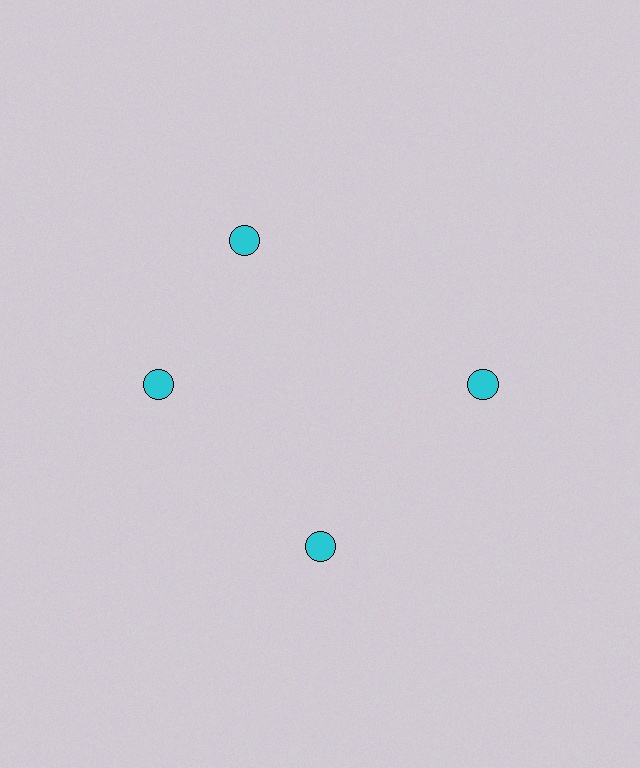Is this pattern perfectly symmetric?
No. The 4 cyan circles are arranged in a ring, but one element near the 12 o'clock position is rotated out of alignment along the ring, breaking the 4-fold rotational symmetry.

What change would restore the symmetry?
The symmetry would be restored by rotating it back into even spacing with its neighbors so that all 4 circles sit at equal angles and equal distance from the center.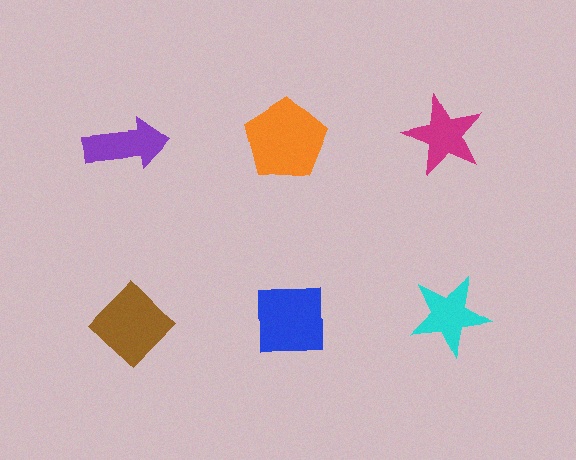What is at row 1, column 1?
A purple arrow.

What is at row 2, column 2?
A blue square.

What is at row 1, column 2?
An orange pentagon.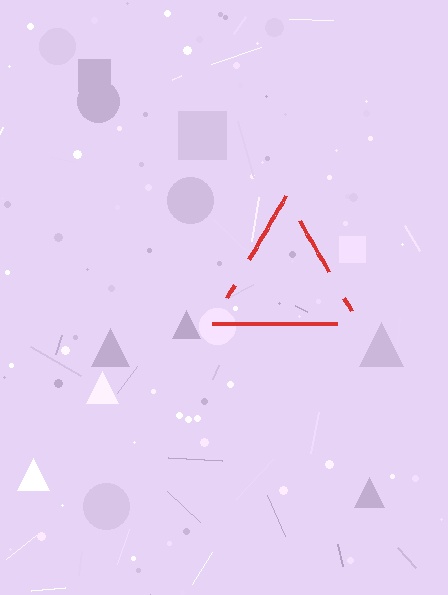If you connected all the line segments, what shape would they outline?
They would outline a triangle.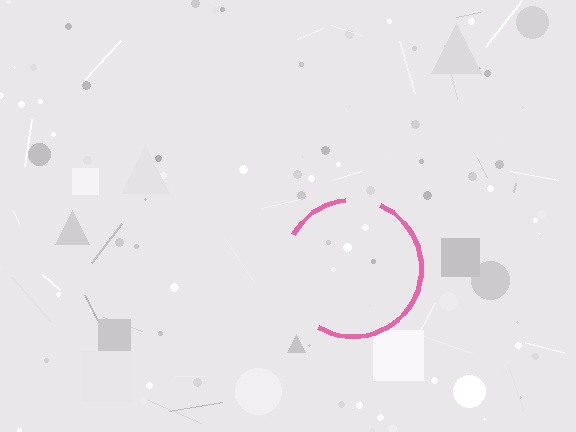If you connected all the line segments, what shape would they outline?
They would outline a circle.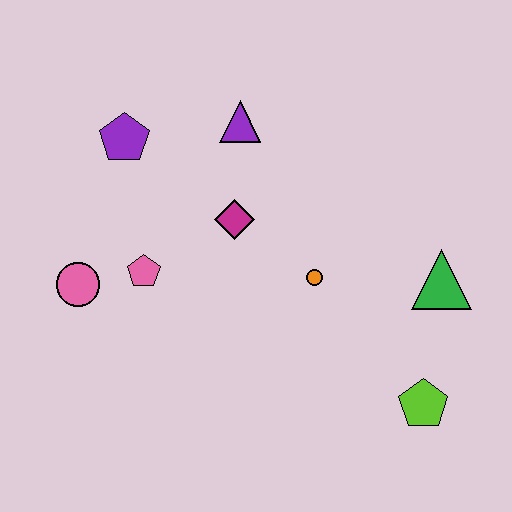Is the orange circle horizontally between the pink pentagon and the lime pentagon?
Yes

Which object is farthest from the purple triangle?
The lime pentagon is farthest from the purple triangle.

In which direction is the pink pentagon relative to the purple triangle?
The pink pentagon is below the purple triangle.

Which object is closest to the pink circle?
The pink pentagon is closest to the pink circle.